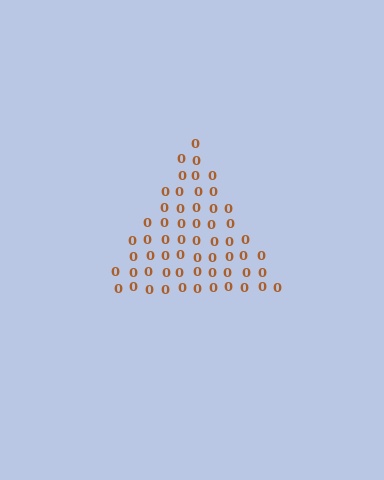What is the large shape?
The large shape is a triangle.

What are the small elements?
The small elements are digit 0's.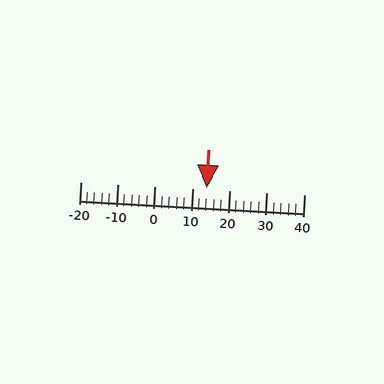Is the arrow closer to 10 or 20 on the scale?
The arrow is closer to 10.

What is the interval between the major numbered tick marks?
The major tick marks are spaced 10 units apart.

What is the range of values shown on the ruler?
The ruler shows values from -20 to 40.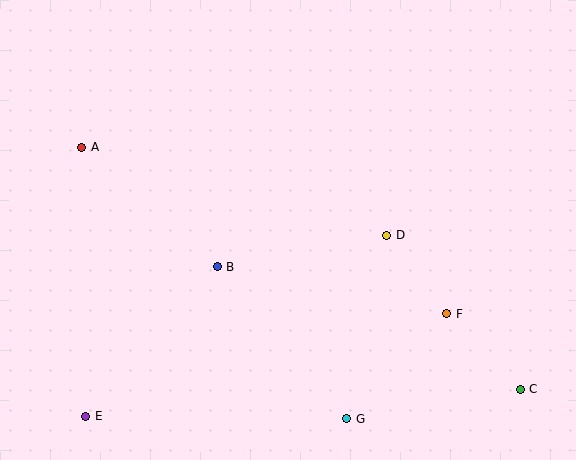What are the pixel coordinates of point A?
Point A is at (82, 147).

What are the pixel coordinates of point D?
Point D is at (387, 235).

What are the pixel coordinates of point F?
Point F is at (447, 314).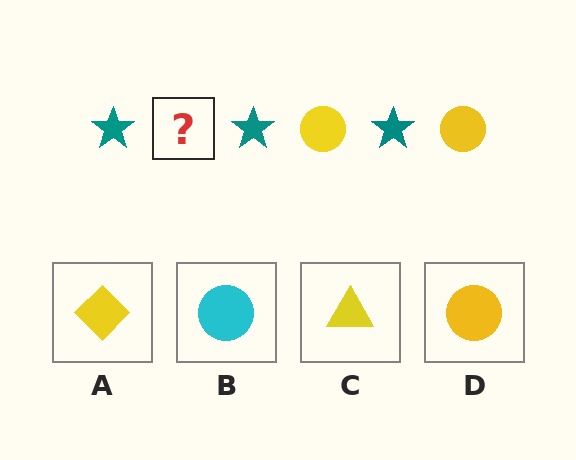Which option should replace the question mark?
Option D.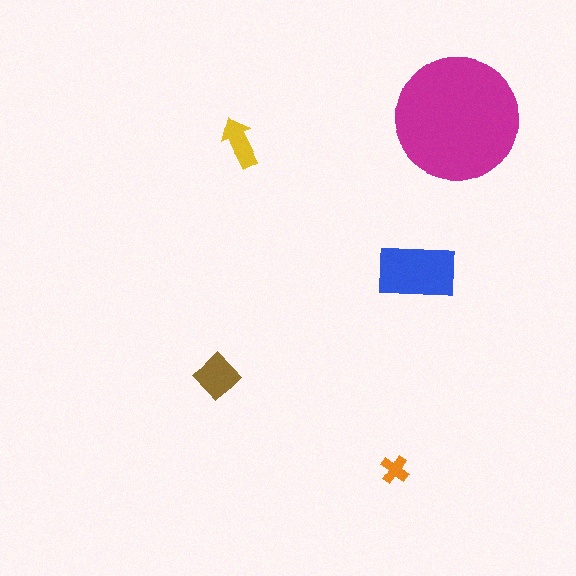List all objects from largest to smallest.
The magenta circle, the blue rectangle, the brown diamond, the yellow arrow, the orange cross.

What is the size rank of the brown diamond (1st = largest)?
3rd.